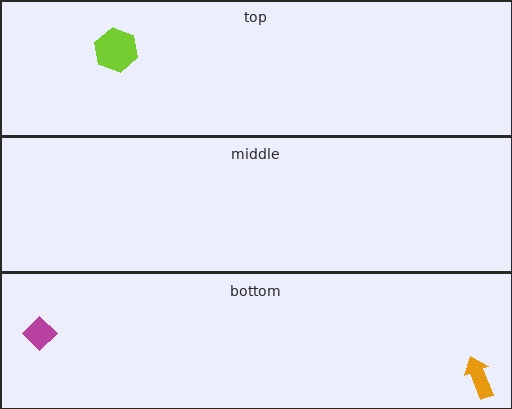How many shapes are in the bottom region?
2.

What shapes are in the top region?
The lime hexagon.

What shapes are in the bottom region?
The magenta diamond, the orange arrow.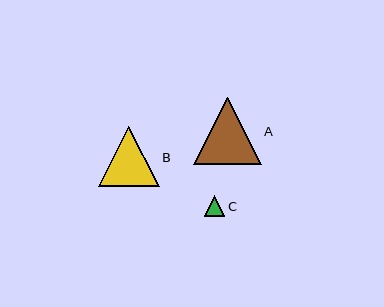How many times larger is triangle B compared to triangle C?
Triangle B is approximately 2.9 times the size of triangle C.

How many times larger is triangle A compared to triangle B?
Triangle A is approximately 1.1 times the size of triangle B.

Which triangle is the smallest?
Triangle C is the smallest with a size of approximately 21 pixels.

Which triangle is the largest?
Triangle A is the largest with a size of approximately 67 pixels.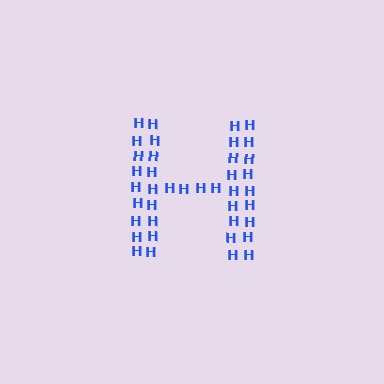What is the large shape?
The large shape is the letter H.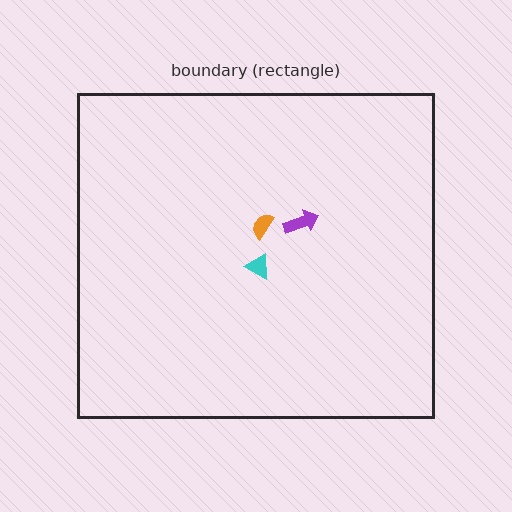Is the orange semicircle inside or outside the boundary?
Inside.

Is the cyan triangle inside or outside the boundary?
Inside.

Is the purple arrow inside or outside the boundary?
Inside.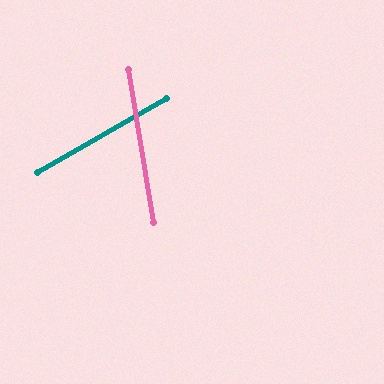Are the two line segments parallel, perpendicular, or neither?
Neither parallel nor perpendicular — they differ by about 70°.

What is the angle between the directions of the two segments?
Approximately 70 degrees.